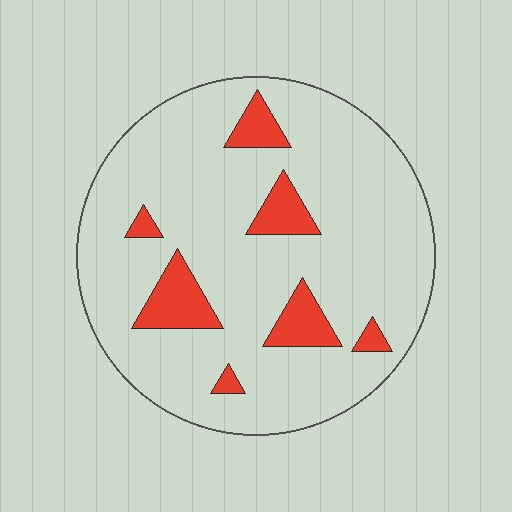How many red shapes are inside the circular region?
7.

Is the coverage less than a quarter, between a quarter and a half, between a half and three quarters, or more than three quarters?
Less than a quarter.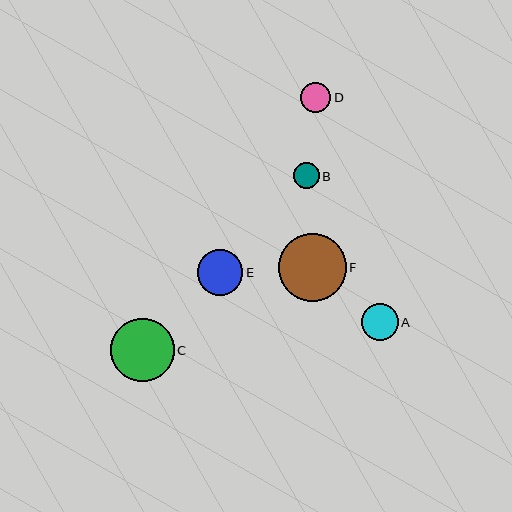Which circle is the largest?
Circle F is the largest with a size of approximately 68 pixels.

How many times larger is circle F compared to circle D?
Circle F is approximately 2.2 times the size of circle D.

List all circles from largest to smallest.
From largest to smallest: F, C, E, A, D, B.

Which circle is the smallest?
Circle B is the smallest with a size of approximately 25 pixels.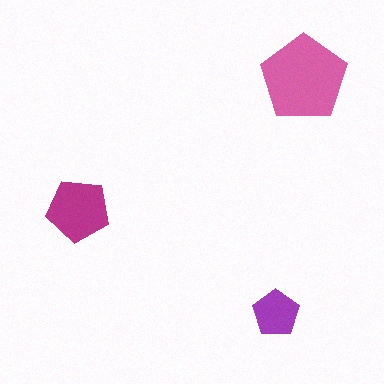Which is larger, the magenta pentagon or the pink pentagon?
The pink one.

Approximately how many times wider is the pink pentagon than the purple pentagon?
About 2 times wider.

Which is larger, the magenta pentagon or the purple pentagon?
The magenta one.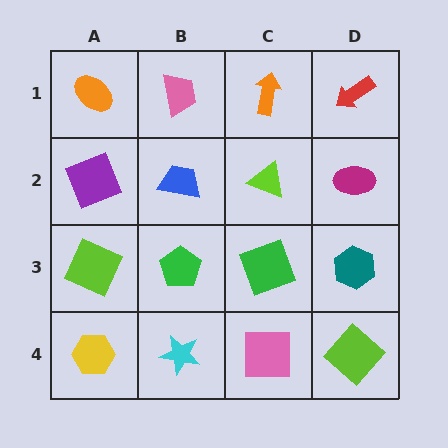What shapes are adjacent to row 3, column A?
A purple square (row 2, column A), a yellow hexagon (row 4, column A), a green pentagon (row 3, column B).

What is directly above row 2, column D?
A red arrow.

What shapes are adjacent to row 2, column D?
A red arrow (row 1, column D), a teal hexagon (row 3, column D), a lime triangle (row 2, column C).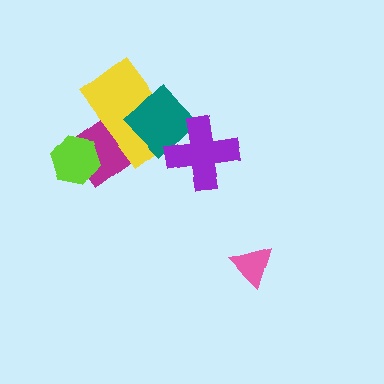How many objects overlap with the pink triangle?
0 objects overlap with the pink triangle.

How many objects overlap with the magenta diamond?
3 objects overlap with the magenta diamond.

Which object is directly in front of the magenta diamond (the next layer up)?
The yellow rectangle is directly in front of the magenta diamond.